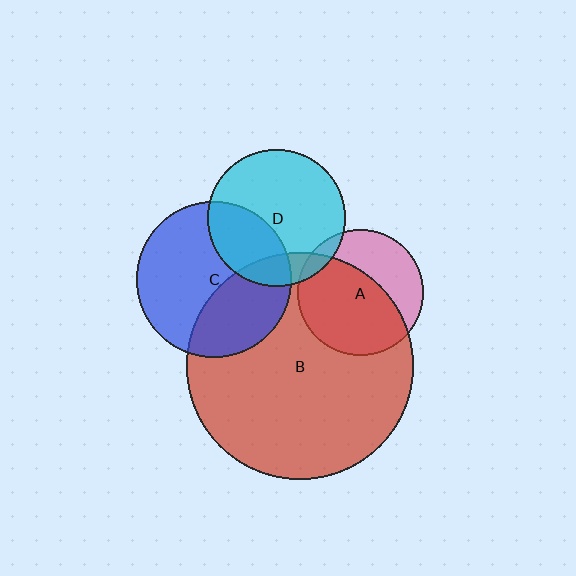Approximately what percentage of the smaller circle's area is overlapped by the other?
Approximately 15%.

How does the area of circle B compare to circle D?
Approximately 2.7 times.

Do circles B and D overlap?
Yes.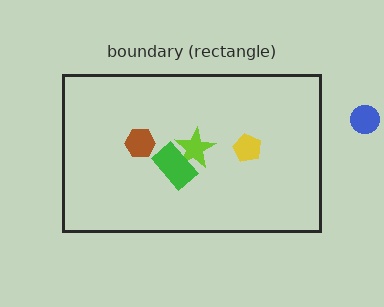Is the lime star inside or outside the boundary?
Inside.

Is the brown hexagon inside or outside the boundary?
Inside.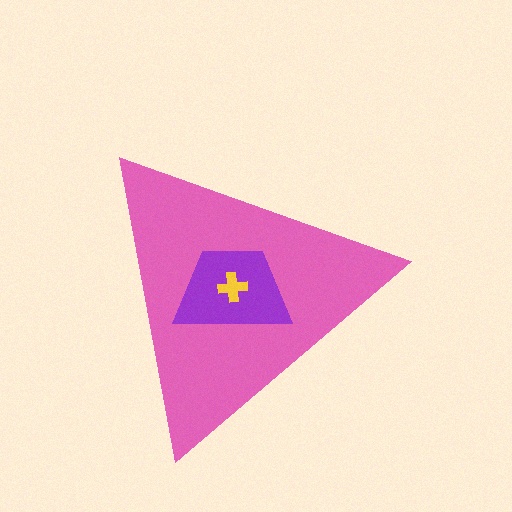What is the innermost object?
The yellow cross.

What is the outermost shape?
The pink triangle.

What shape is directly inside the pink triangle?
The purple trapezoid.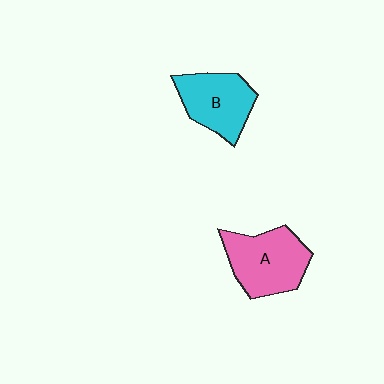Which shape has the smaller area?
Shape B (cyan).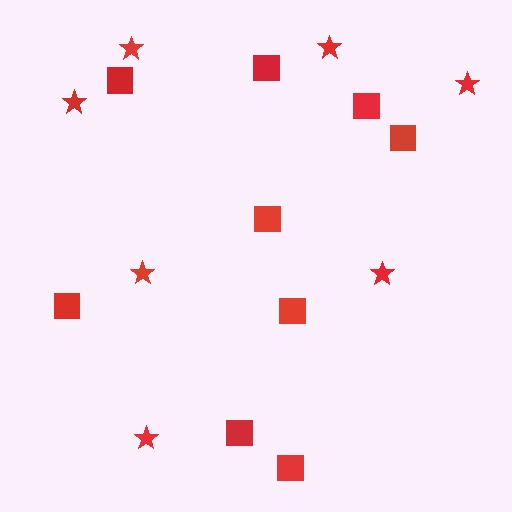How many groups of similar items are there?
There are 2 groups: one group of squares (9) and one group of stars (7).